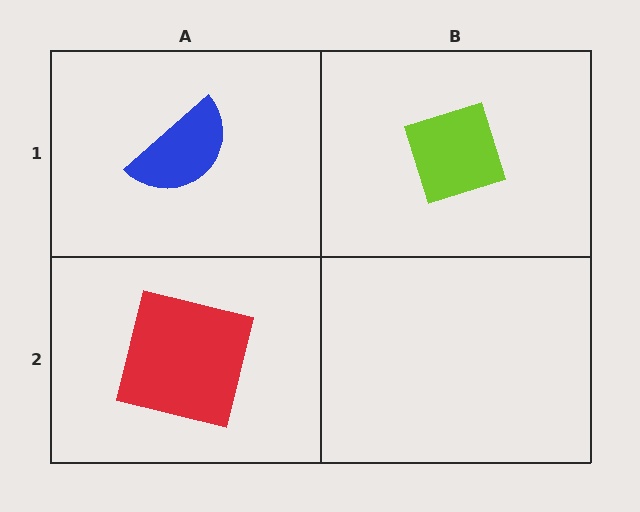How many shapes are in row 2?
1 shape.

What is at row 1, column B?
A lime diamond.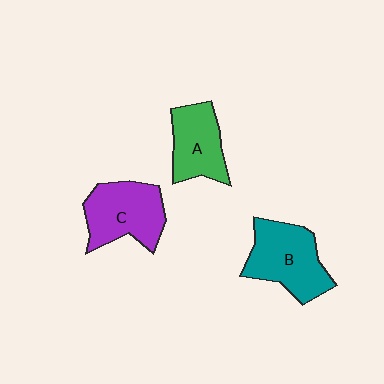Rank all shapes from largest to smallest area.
From largest to smallest: B (teal), C (purple), A (green).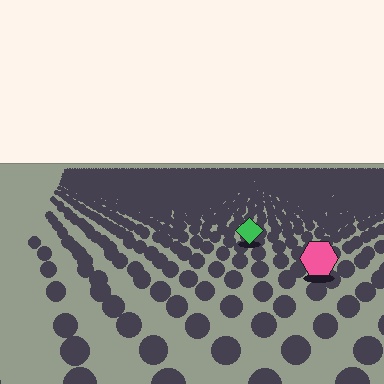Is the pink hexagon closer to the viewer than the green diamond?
Yes. The pink hexagon is closer — you can tell from the texture gradient: the ground texture is coarser near it.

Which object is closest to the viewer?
The pink hexagon is closest. The texture marks near it are larger and more spread out.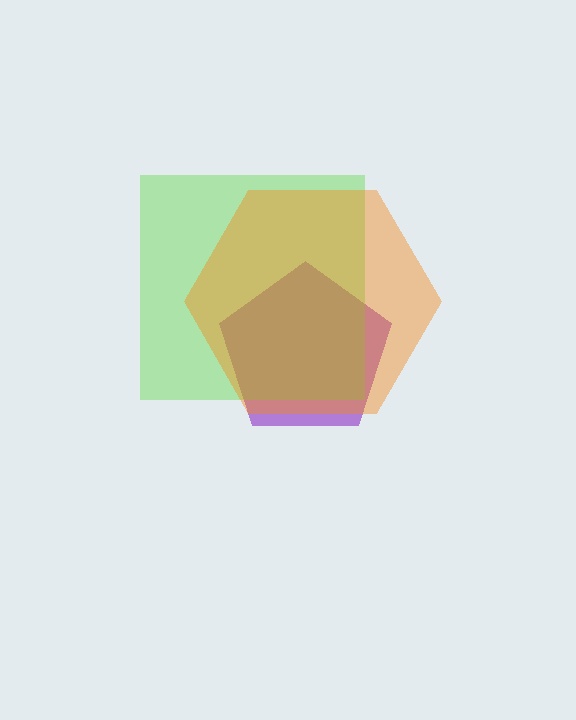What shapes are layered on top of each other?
The layered shapes are: a purple pentagon, a lime square, an orange hexagon.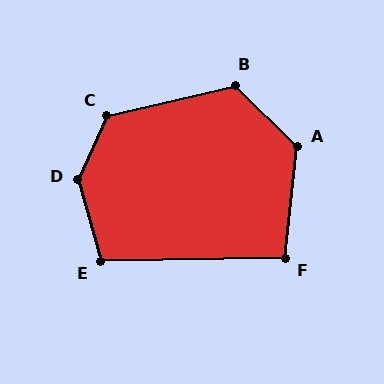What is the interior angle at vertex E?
Approximately 105 degrees (obtuse).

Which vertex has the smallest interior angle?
F, at approximately 97 degrees.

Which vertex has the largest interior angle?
D, at approximately 141 degrees.